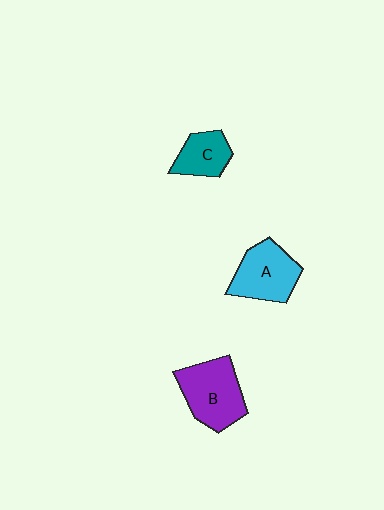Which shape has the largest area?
Shape B (purple).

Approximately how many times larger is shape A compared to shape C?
Approximately 1.5 times.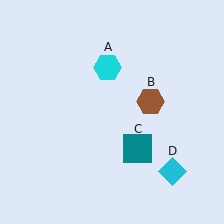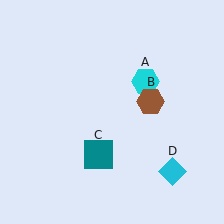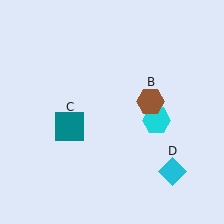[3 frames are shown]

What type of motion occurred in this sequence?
The cyan hexagon (object A), teal square (object C) rotated clockwise around the center of the scene.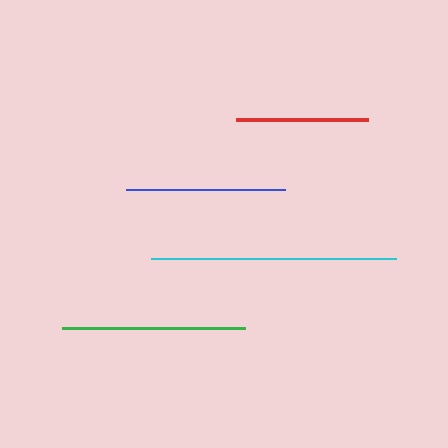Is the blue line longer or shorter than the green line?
The green line is longer than the blue line.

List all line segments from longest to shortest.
From longest to shortest: cyan, green, blue, red.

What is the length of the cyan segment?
The cyan segment is approximately 244 pixels long.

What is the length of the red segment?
The red segment is approximately 131 pixels long.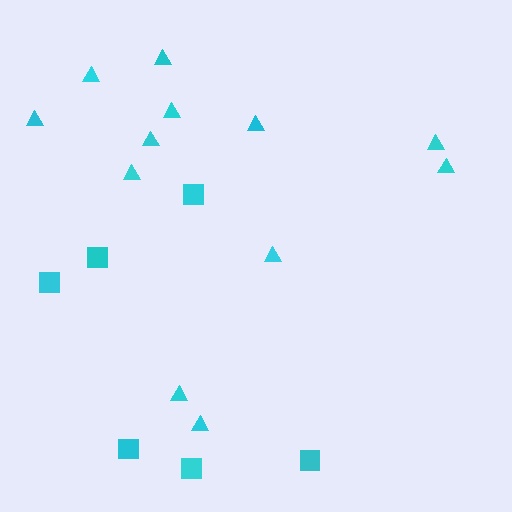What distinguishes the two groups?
There are 2 groups: one group of triangles (12) and one group of squares (6).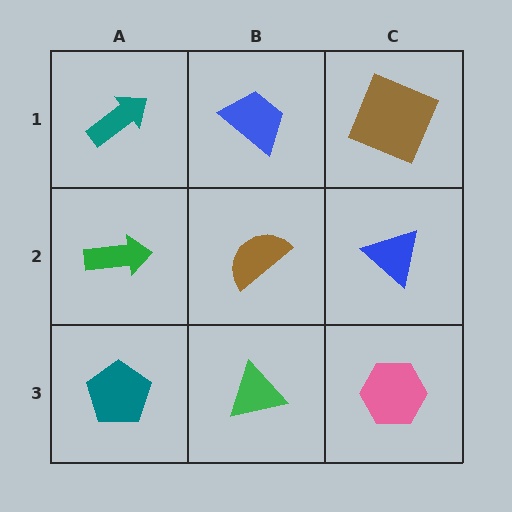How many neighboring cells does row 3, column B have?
3.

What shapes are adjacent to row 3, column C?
A blue triangle (row 2, column C), a green triangle (row 3, column B).